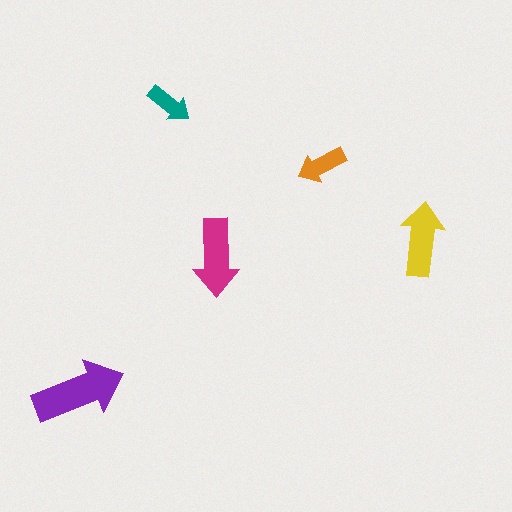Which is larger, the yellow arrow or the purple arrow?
The purple one.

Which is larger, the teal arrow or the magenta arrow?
The magenta one.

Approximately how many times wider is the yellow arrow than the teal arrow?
About 1.5 times wider.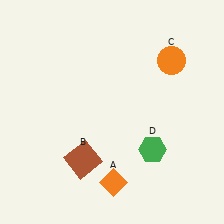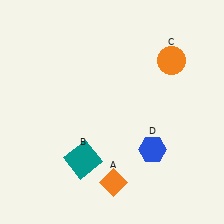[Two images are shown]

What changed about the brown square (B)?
In Image 1, B is brown. In Image 2, it changed to teal.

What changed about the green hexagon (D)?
In Image 1, D is green. In Image 2, it changed to blue.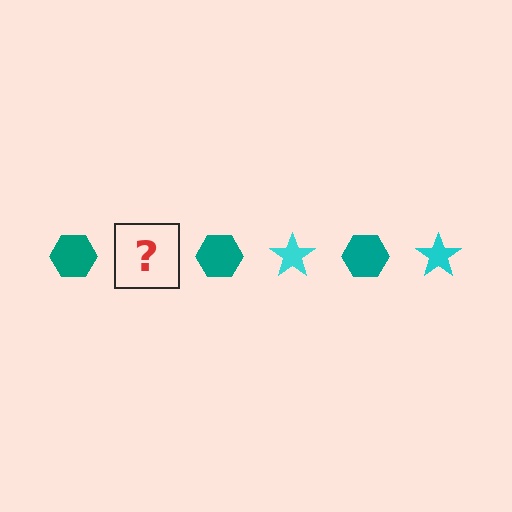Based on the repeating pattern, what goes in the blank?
The blank should be a cyan star.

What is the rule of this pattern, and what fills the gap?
The rule is that the pattern alternates between teal hexagon and cyan star. The gap should be filled with a cyan star.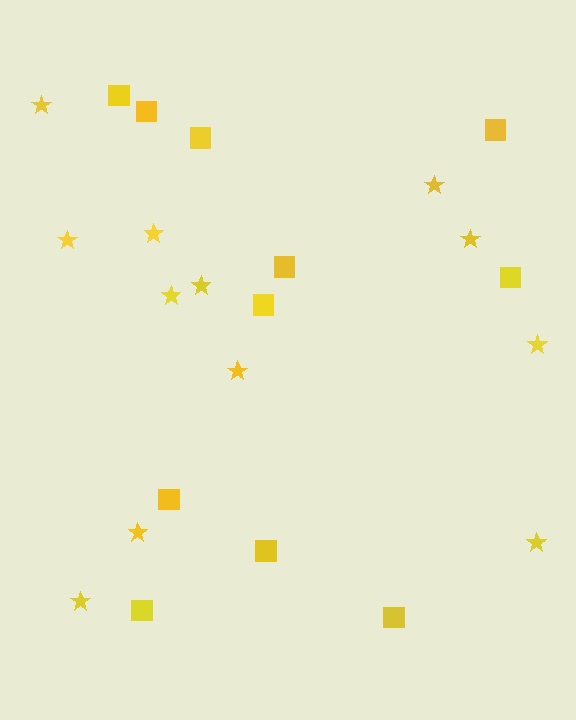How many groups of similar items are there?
There are 2 groups: one group of stars (12) and one group of squares (11).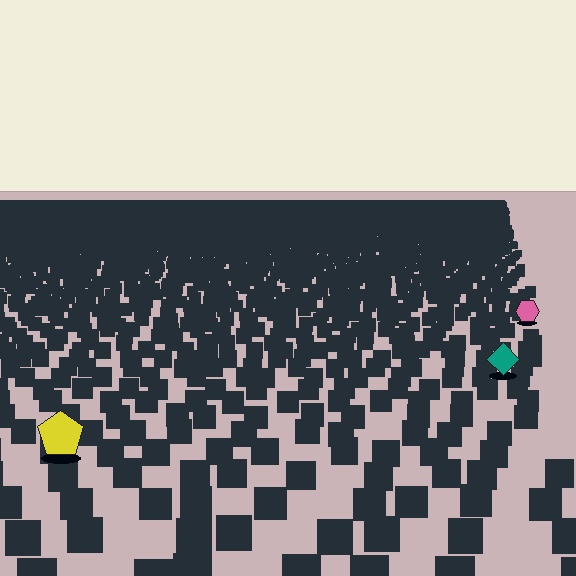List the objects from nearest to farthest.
From nearest to farthest: the yellow pentagon, the teal diamond, the pink hexagon.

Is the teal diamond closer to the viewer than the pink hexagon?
Yes. The teal diamond is closer — you can tell from the texture gradient: the ground texture is coarser near it.